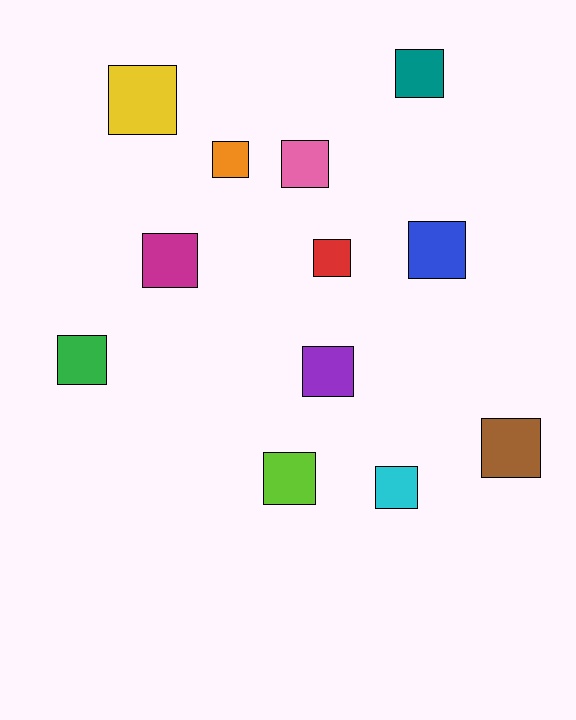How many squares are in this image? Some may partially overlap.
There are 12 squares.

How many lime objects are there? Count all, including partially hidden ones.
There is 1 lime object.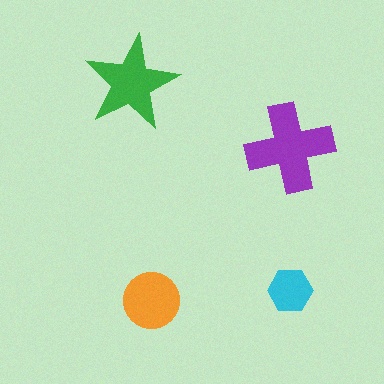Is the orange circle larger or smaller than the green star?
Smaller.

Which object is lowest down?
The orange circle is bottommost.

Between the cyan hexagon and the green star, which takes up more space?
The green star.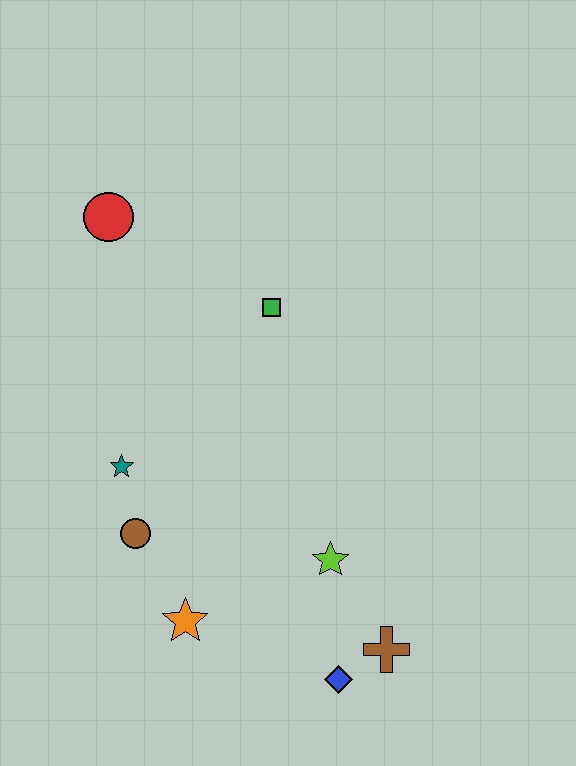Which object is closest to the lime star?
The brown cross is closest to the lime star.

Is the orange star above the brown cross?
Yes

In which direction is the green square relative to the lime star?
The green square is above the lime star.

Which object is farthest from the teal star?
The brown cross is farthest from the teal star.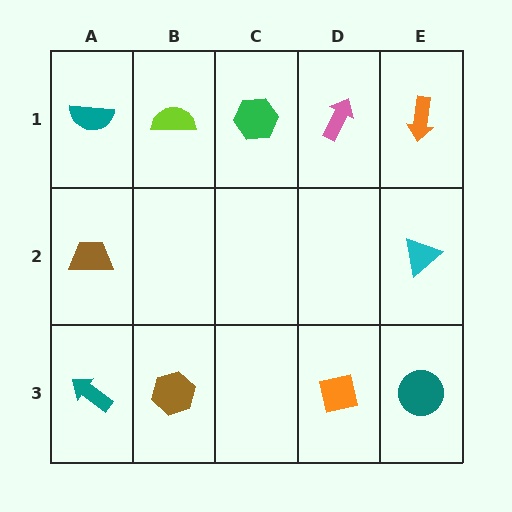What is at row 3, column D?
An orange square.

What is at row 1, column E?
An orange arrow.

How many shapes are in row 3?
4 shapes.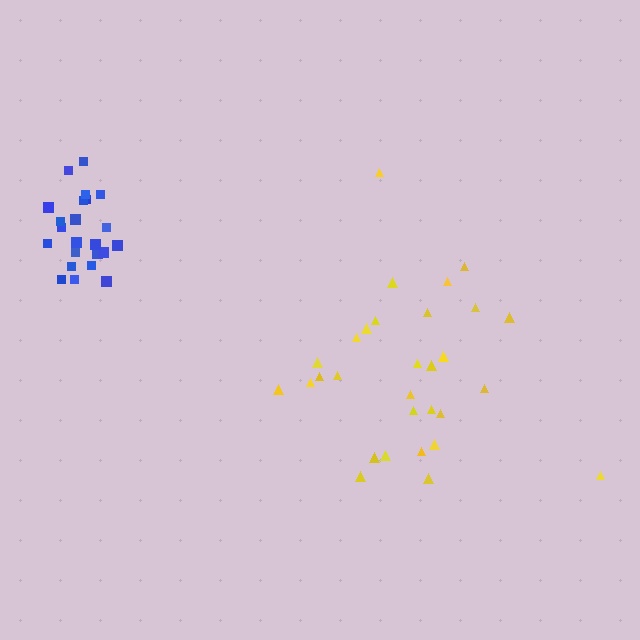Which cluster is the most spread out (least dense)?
Yellow.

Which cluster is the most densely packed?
Blue.